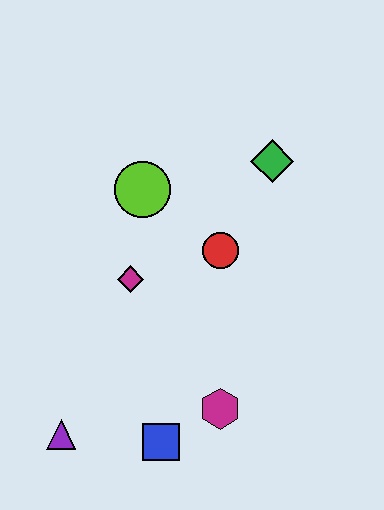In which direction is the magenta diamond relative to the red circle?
The magenta diamond is to the left of the red circle.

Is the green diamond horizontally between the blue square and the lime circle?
No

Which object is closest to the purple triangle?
The blue square is closest to the purple triangle.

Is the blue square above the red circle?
No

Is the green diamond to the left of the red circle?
No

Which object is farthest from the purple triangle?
The green diamond is farthest from the purple triangle.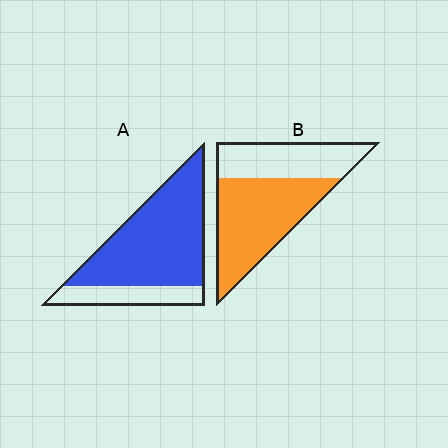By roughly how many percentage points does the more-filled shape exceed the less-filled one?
By roughly 15 percentage points (A over B).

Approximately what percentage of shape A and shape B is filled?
A is approximately 75% and B is approximately 60%.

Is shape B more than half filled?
Yes.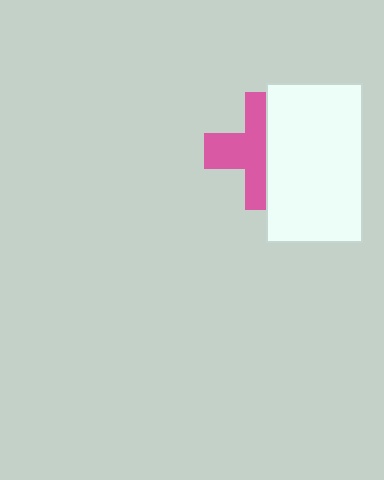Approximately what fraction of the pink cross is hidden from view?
Roughly 46% of the pink cross is hidden behind the white rectangle.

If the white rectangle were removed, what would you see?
You would see the complete pink cross.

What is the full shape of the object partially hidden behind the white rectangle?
The partially hidden object is a pink cross.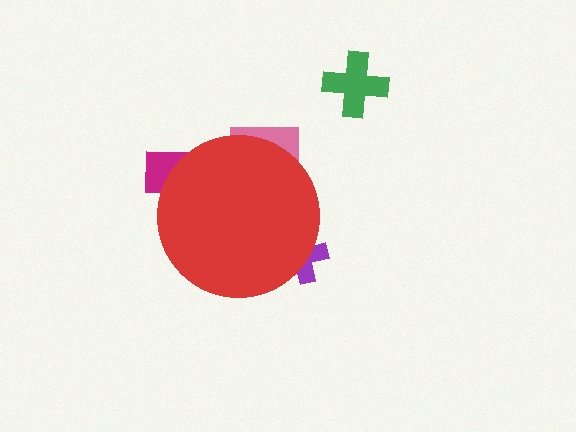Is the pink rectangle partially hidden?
Yes, the pink rectangle is partially hidden behind the red circle.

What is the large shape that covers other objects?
A red circle.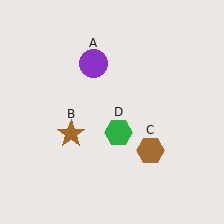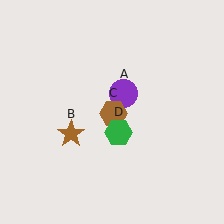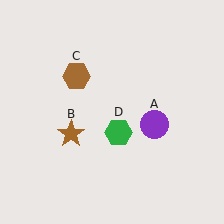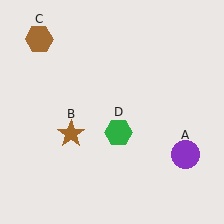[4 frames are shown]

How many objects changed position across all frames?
2 objects changed position: purple circle (object A), brown hexagon (object C).